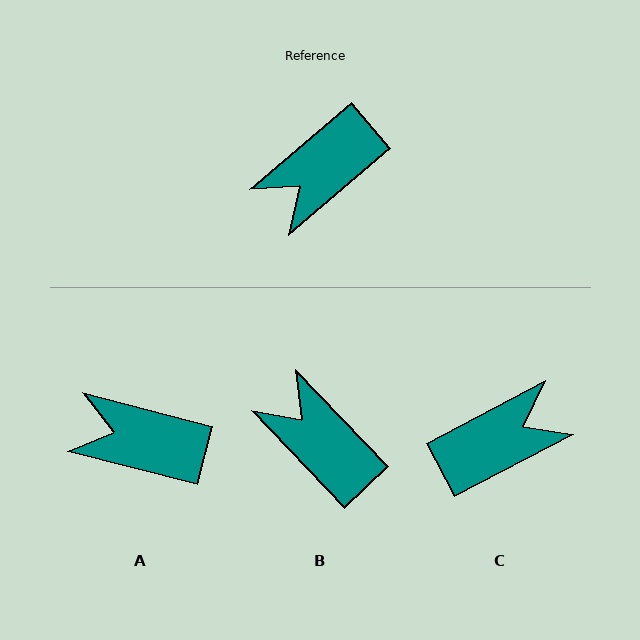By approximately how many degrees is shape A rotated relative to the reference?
Approximately 55 degrees clockwise.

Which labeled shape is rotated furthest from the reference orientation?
C, about 167 degrees away.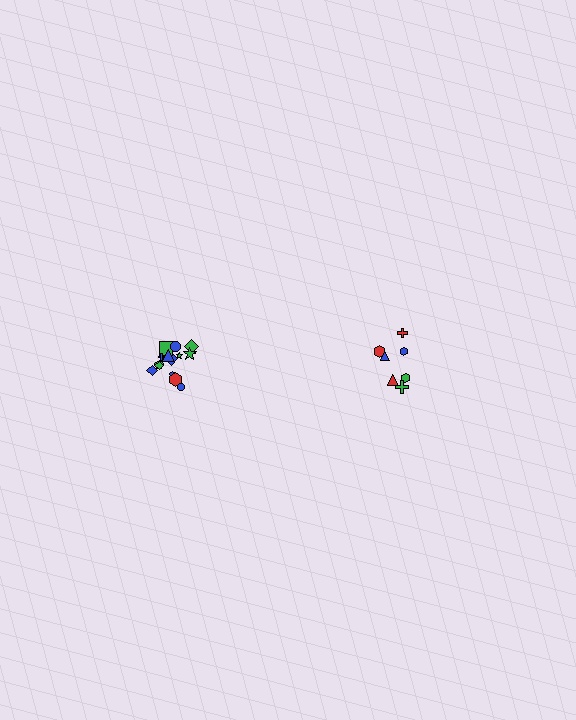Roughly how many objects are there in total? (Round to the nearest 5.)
Roughly 25 objects in total.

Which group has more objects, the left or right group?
The left group.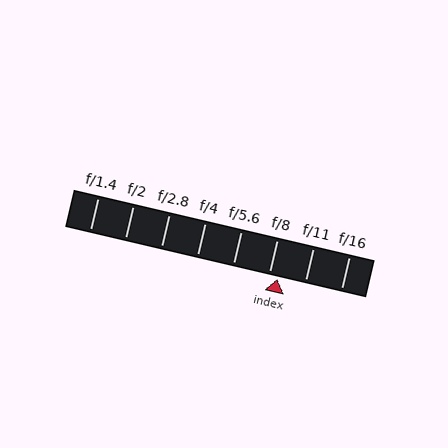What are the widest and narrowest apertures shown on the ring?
The widest aperture shown is f/1.4 and the narrowest is f/16.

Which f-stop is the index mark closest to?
The index mark is closest to f/8.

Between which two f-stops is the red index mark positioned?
The index mark is between f/8 and f/11.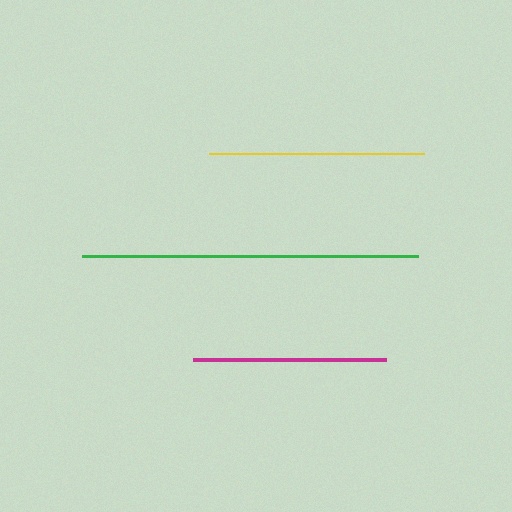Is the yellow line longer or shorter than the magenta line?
The yellow line is longer than the magenta line.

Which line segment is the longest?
The green line is the longest at approximately 336 pixels.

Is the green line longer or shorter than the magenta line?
The green line is longer than the magenta line.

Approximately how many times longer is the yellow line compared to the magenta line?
The yellow line is approximately 1.1 times the length of the magenta line.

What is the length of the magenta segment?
The magenta segment is approximately 193 pixels long.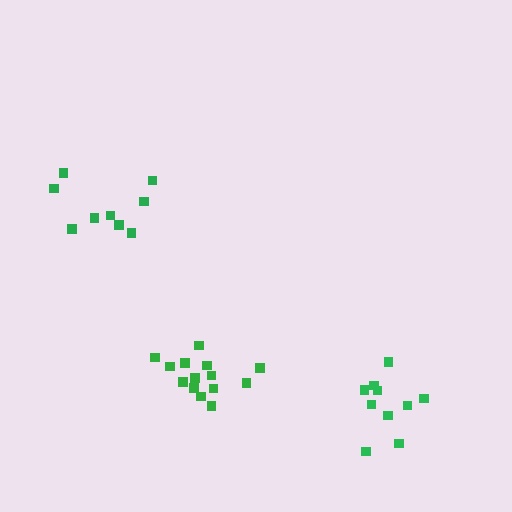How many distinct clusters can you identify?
There are 3 distinct clusters.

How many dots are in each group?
Group 1: 10 dots, Group 2: 9 dots, Group 3: 14 dots (33 total).